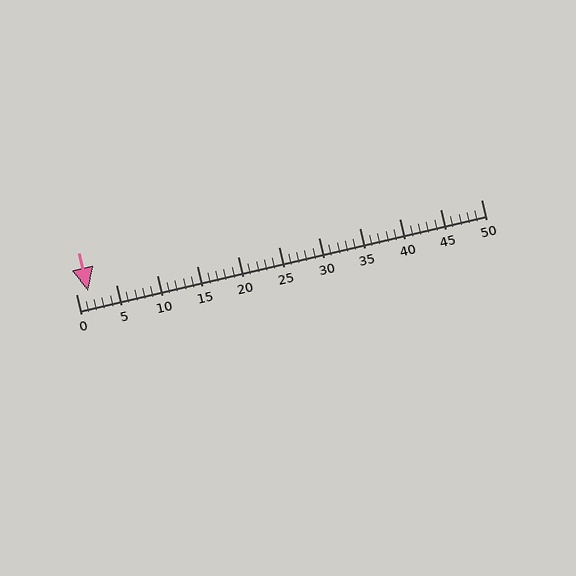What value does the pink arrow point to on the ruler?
The pink arrow points to approximately 2.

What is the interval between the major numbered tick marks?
The major tick marks are spaced 5 units apart.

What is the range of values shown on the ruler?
The ruler shows values from 0 to 50.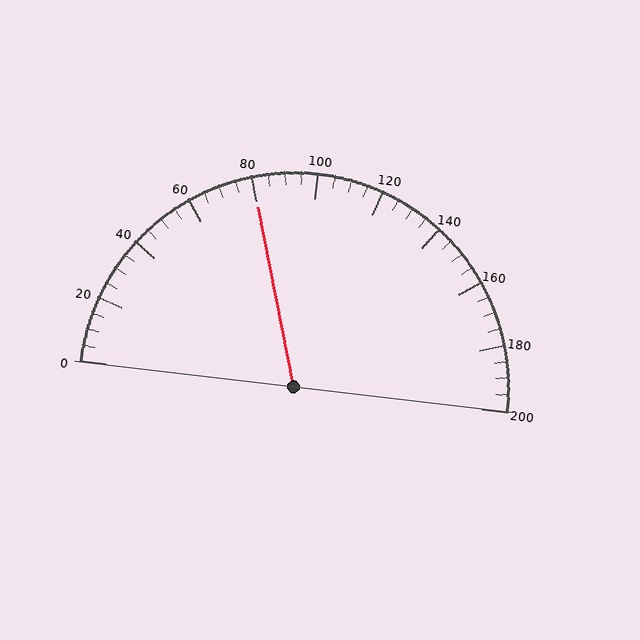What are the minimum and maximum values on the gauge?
The gauge ranges from 0 to 200.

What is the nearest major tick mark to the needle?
The nearest major tick mark is 80.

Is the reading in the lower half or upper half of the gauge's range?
The reading is in the lower half of the range (0 to 200).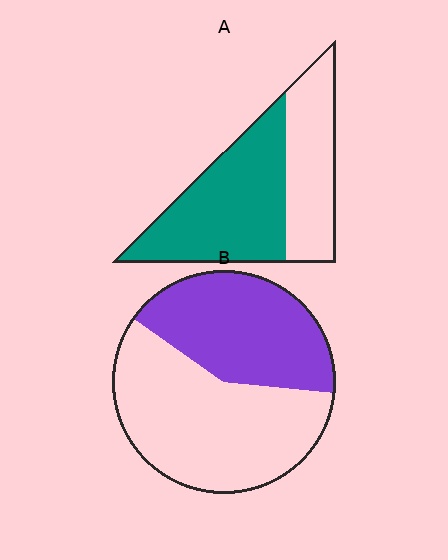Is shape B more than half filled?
No.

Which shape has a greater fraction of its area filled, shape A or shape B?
Shape A.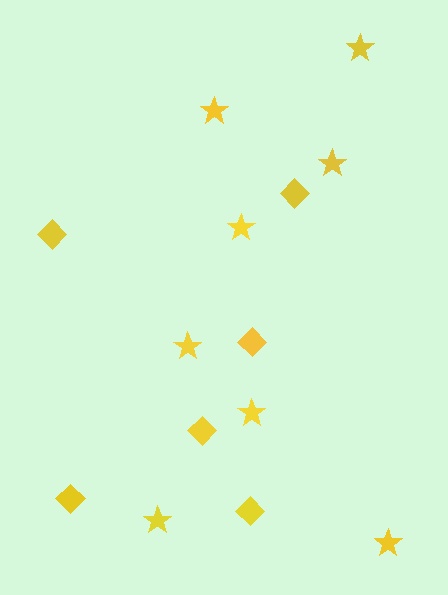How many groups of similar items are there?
There are 2 groups: one group of stars (8) and one group of diamonds (6).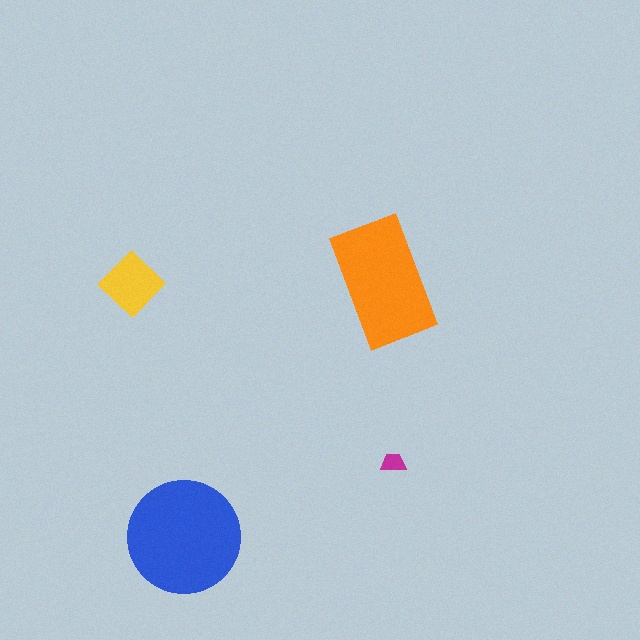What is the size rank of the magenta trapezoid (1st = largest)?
4th.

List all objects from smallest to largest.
The magenta trapezoid, the yellow diamond, the orange rectangle, the blue circle.